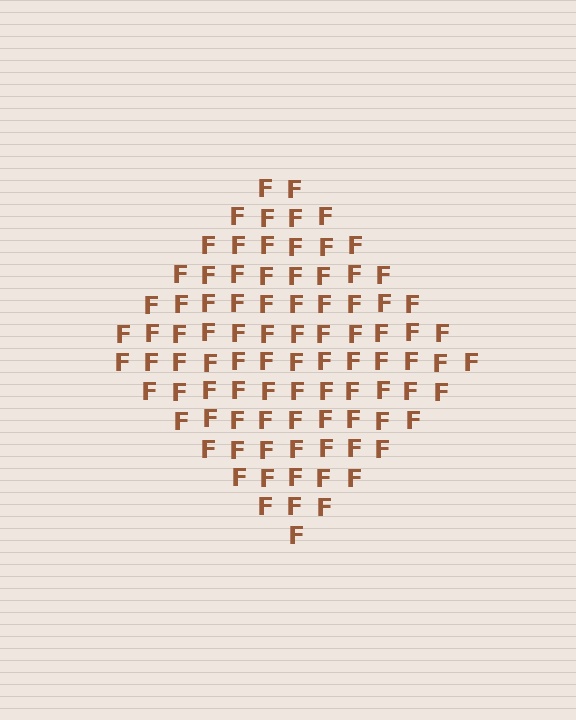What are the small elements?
The small elements are letter F's.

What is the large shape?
The large shape is a diamond.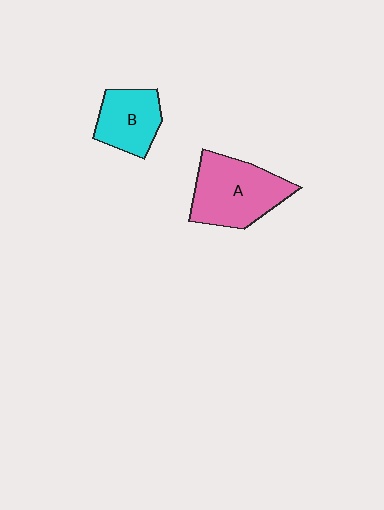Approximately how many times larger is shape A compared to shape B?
Approximately 1.5 times.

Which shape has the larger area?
Shape A (pink).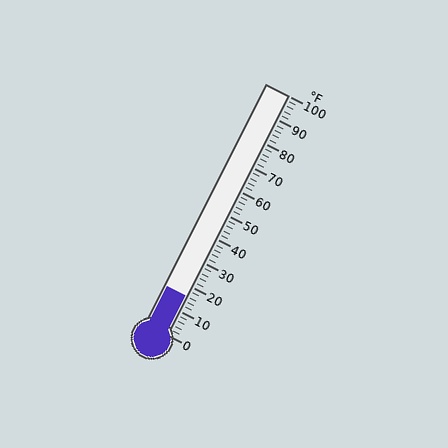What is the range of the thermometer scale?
The thermometer scale ranges from 0°F to 100°F.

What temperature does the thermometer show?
The thermometer shows approximately 16°F.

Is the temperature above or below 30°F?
The temperature is below 30°F.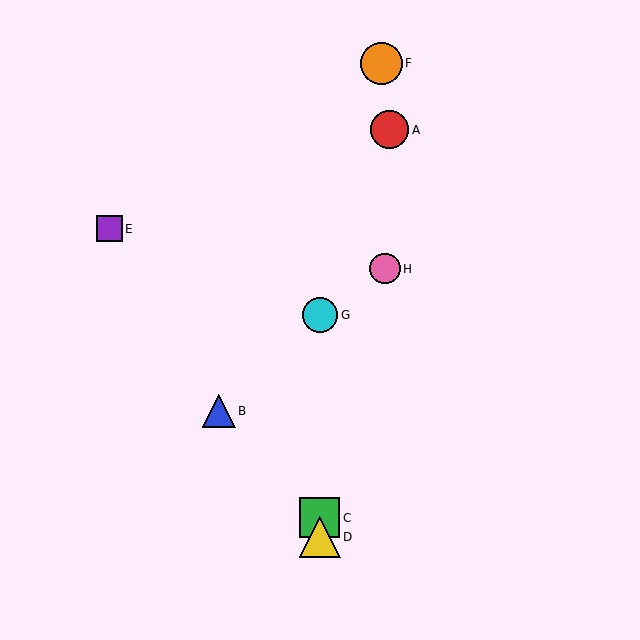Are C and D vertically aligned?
Yes, both are at x≈320.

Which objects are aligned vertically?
Objects C, D, G are aligned vertically.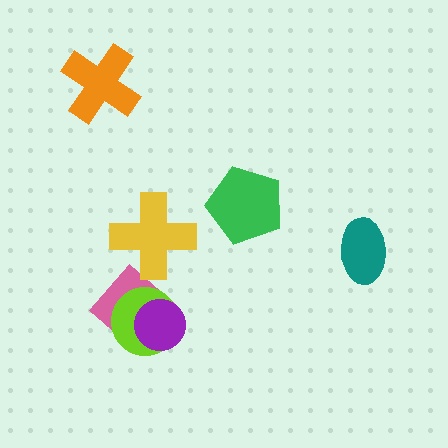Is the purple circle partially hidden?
No, no other shape covers it.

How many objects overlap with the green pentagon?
0 objects overlap with the green pentagon.